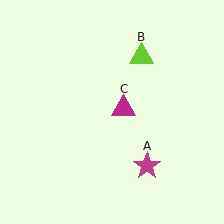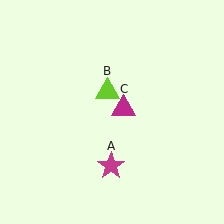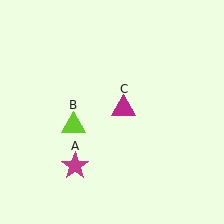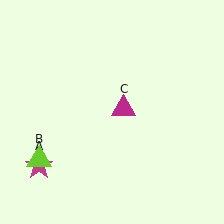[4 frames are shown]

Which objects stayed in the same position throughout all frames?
Magenta triangle (object C) remained stationary.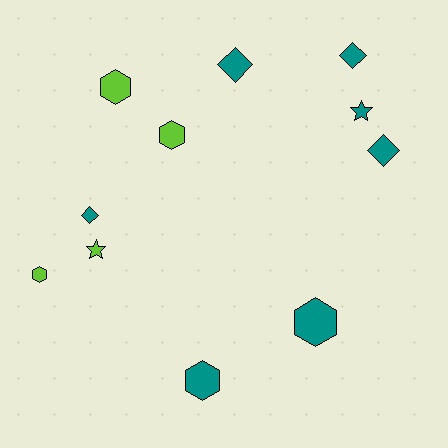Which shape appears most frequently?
Hexagon, with 5 objects.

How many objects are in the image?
There are 11 objects.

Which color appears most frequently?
Teal, with 7 objects.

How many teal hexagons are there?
There are 2 teal hexagons.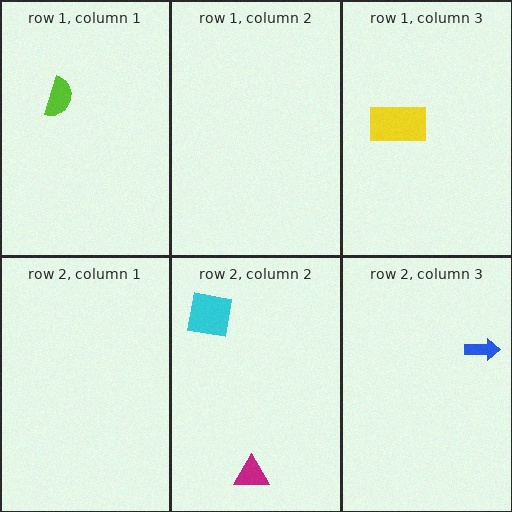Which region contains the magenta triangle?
The row 2, column 2 region.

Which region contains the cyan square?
The row 2, column 2 region.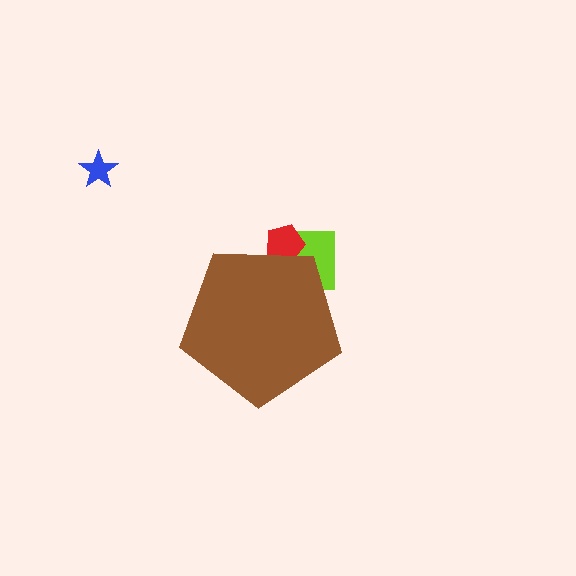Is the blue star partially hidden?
No, the blue star is fully visible.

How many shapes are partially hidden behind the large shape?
2 shapes are partially hidden.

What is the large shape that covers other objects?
A brown pentagon.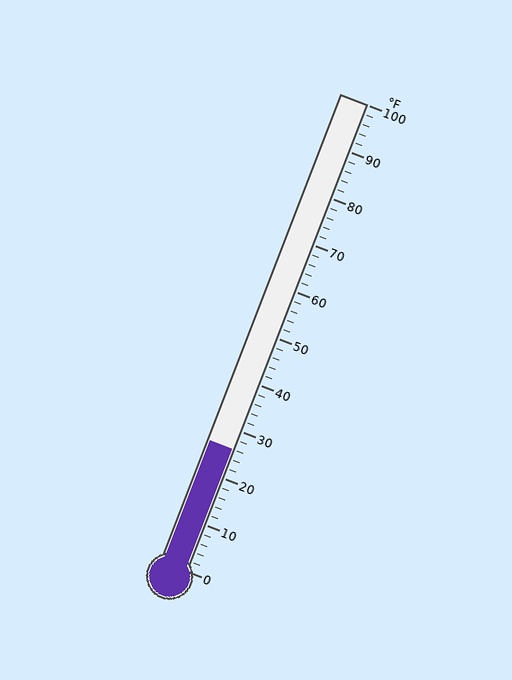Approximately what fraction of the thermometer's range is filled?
The thermometer is filled to approximately 25% of its range.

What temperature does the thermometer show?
The thermometer shows approximately 26°F.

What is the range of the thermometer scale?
The thermometer scale ranges from 0°F to 100°F.